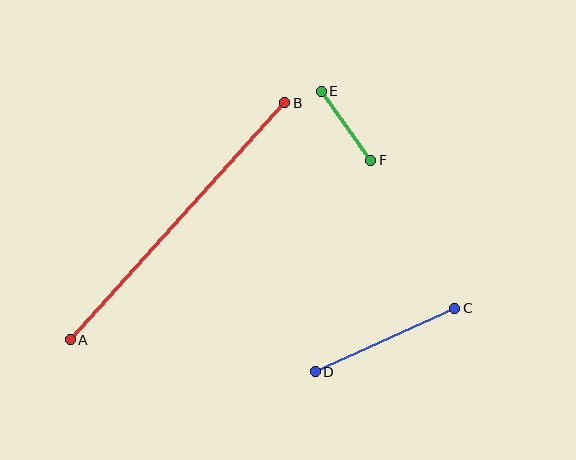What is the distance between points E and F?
The distance is approximately 85 pixels.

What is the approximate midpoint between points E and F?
The midpoint is at approximately (346, 126) pixels.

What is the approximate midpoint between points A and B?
The midpoint is at approximately (177, 221) pixels.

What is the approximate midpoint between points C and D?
The midpoint is at approximately (385, 340) pixels.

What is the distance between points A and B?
The distance is approximately 320 pixels.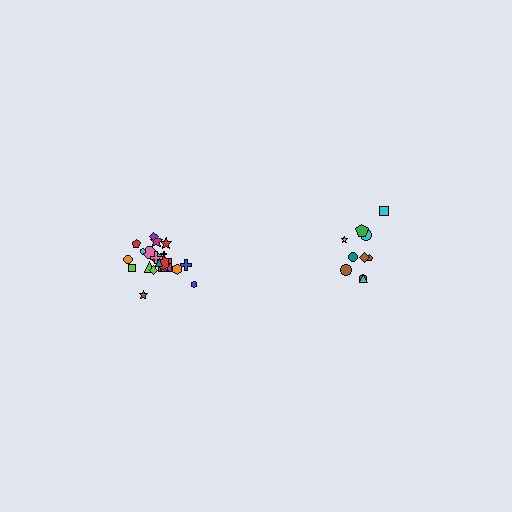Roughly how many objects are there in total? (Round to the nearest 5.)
Roughly 30 objects in total.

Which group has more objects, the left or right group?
The left group.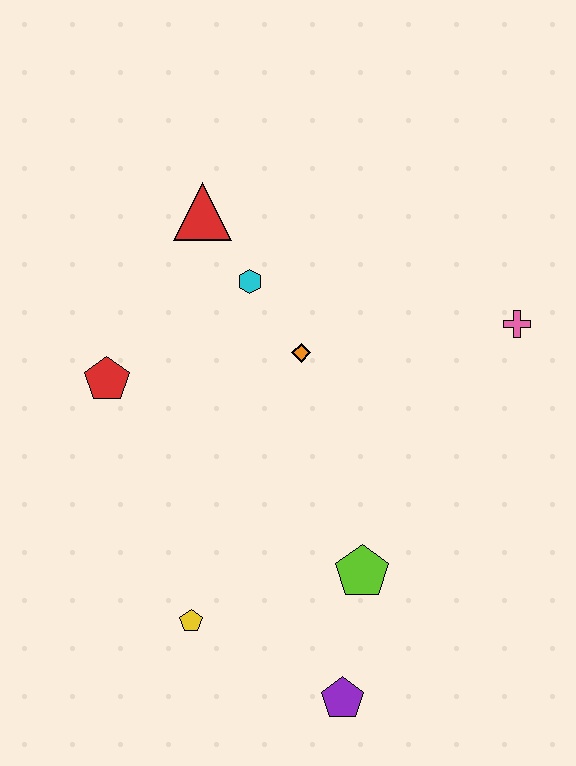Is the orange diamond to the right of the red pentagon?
Yes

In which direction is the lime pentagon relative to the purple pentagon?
The lime pentagon is above the purple pentagon.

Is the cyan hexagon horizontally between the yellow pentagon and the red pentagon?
No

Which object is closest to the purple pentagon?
The lime pentagon is closest to the purple pentagon.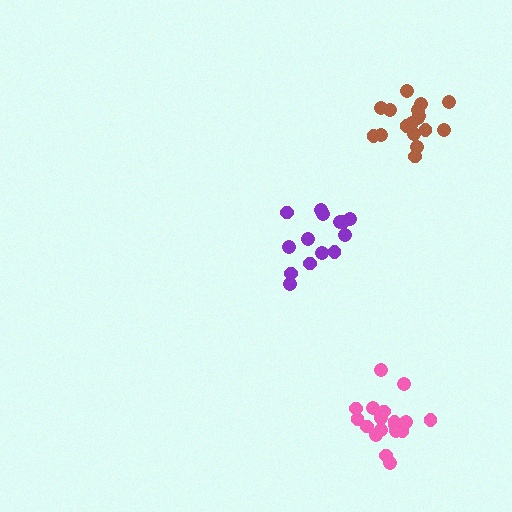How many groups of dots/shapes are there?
There are 3 groups.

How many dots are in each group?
Group 1: 18 dots, Group 2: 14 dots, Group 3: 19 dots (51 total).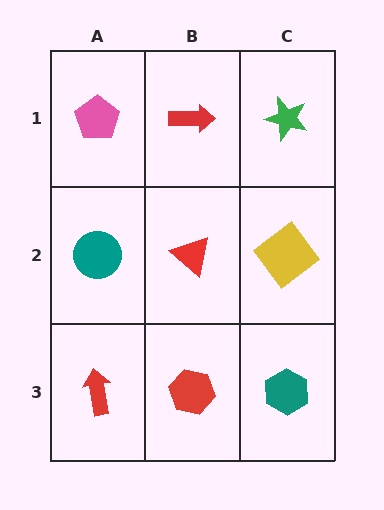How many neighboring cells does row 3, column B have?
3.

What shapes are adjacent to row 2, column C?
A green star (row 1, column C), a teal hexagon (row 3, column C), a red triangle (row 2, column B).